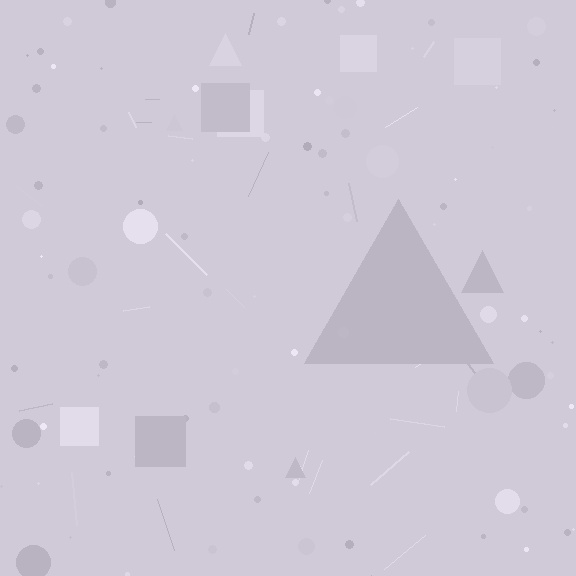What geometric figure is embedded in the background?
A triangle is embedded in the background.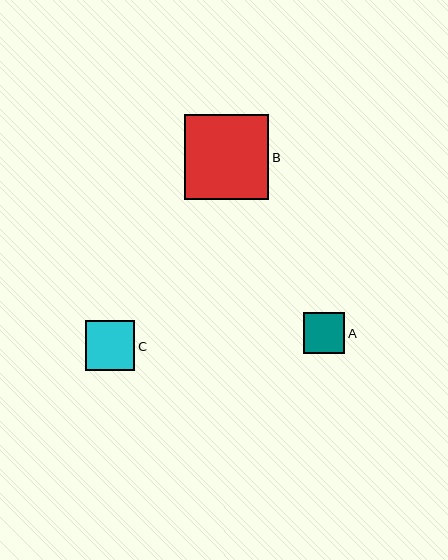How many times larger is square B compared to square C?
Square B is approximately 1.7 times the size of square C.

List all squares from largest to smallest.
From largest to smallest: B, C, A.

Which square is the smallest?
Square A is the smallest with a size of approximately 41 pixels.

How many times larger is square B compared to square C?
Square B is approximately 1.7 times the size of square C.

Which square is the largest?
Square B is the largest with a size of approximately 85 pixels.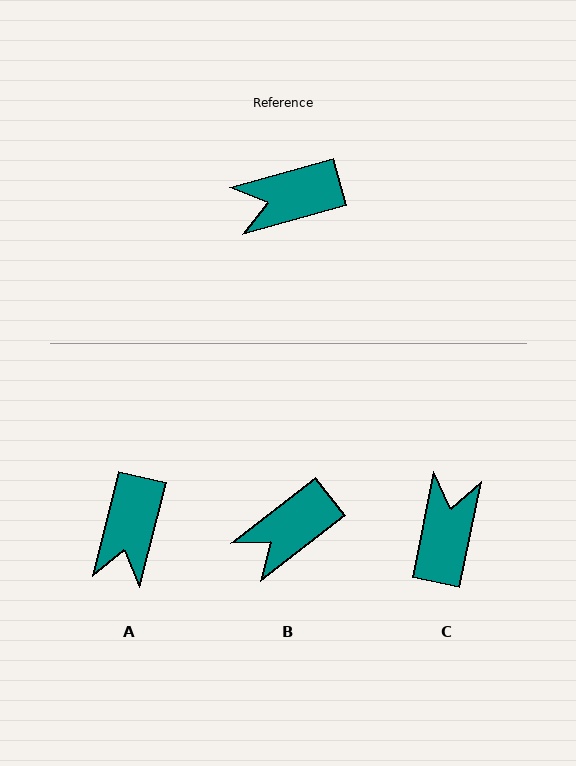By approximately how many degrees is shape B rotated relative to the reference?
Approximately 22 degrees counter-clockwise.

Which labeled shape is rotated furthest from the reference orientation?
C, about 117 degrees away.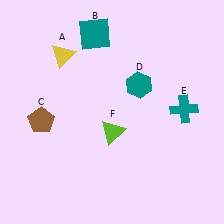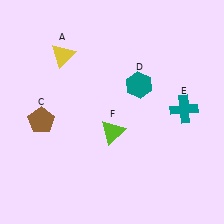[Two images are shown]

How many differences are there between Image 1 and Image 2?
There is 1 difference between the two images.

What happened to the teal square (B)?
The teal square (B) was removed in Image 2. It was in the top-left area of Image 1.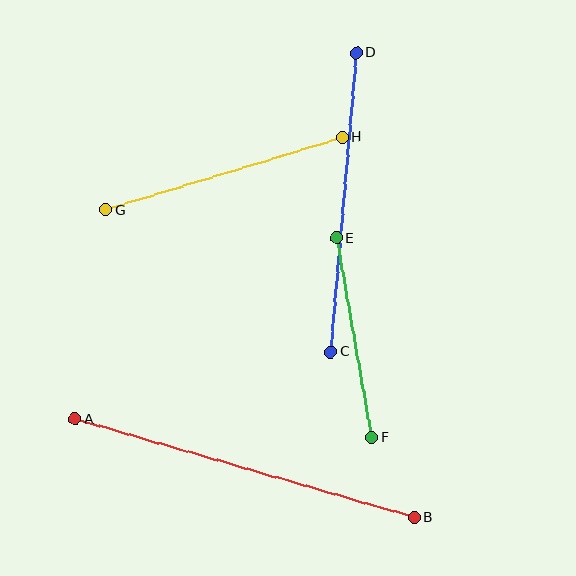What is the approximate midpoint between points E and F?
The midpoint is at approximately (354, 338) pixels.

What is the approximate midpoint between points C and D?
The midpoint is at approximately (344, 202) pixels.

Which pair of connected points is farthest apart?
Points A and B are farthest apart.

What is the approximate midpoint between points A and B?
The midpoint is at approximately (244, 468) pixels.